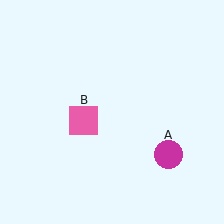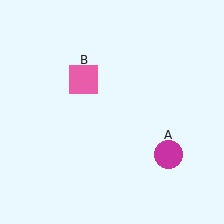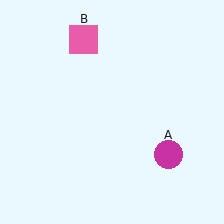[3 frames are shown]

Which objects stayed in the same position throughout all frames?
Magenta circle (object A) remained stationary.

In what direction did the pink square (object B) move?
The pink square (object B) moved up.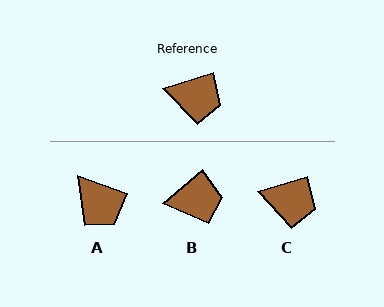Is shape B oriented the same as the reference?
No, it is off by about 24 degrees.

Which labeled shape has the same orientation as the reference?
C.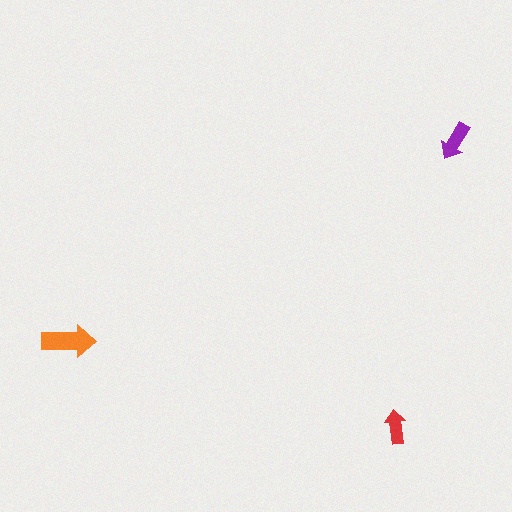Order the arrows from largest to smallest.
the orange one, the purple one, the red one.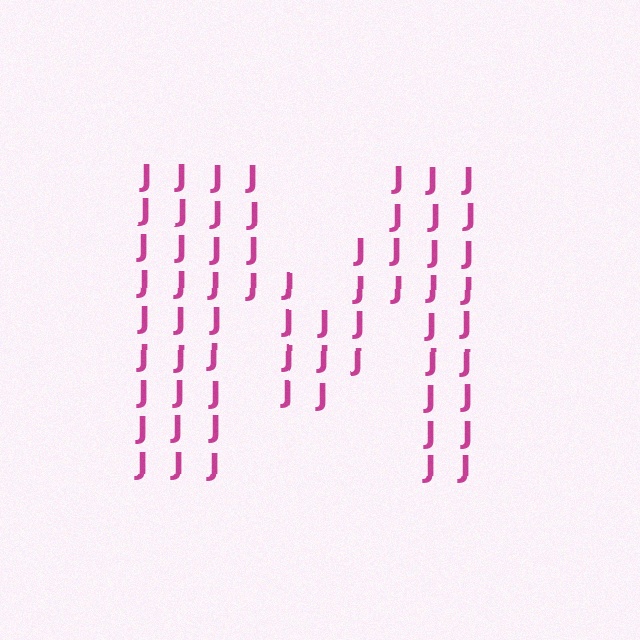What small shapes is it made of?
It is made of small letter J's.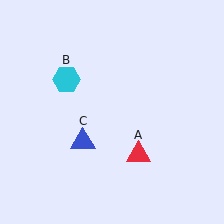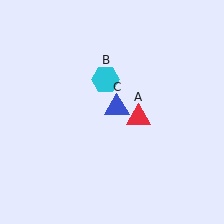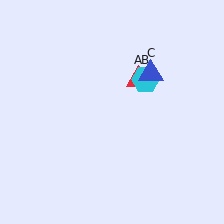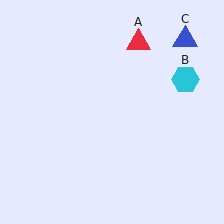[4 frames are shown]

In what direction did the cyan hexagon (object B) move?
The cyan hexagon (object B) moved right.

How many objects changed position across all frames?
3 objects changed position: red triangle (object A), cyan hexagon (object B), blue triangle (object C).